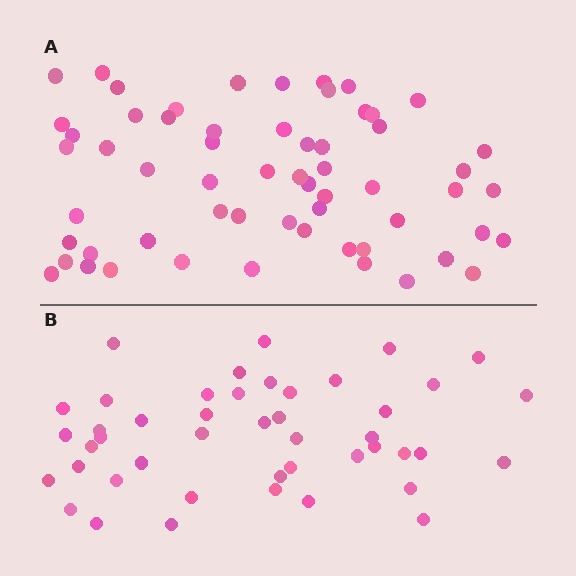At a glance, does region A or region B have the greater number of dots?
Region A (the top region) has more dots.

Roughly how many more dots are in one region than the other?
Region A has approximately 15 more dots than region B.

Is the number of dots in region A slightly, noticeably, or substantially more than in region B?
Region A has noticeably more, but not dramatically so. The ratio is roughly 1.3 to 1.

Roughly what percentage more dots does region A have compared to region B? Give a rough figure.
About 35% more.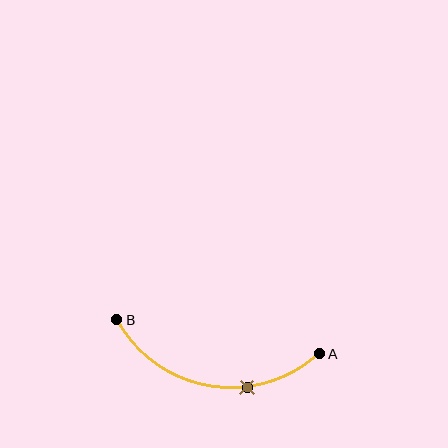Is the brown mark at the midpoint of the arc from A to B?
No. The brown mark lies on the arc but is closer to endpoint A. The arc midpoint would be at the point on the curve equidistant along the arc from both A and B.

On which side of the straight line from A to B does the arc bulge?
The arc bulges below the straight line connecting A and B.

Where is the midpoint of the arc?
The arc midpoint is the point on the curve farthest from the straight line joining A and B. It sits below that line.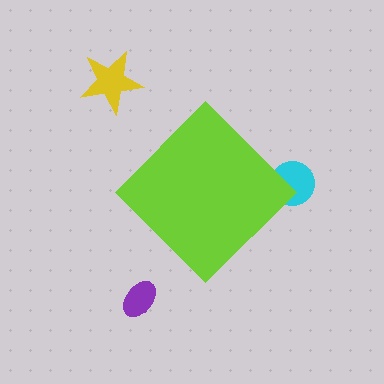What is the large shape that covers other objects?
A lime diamond.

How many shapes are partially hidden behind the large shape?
1 shape is partially hidden.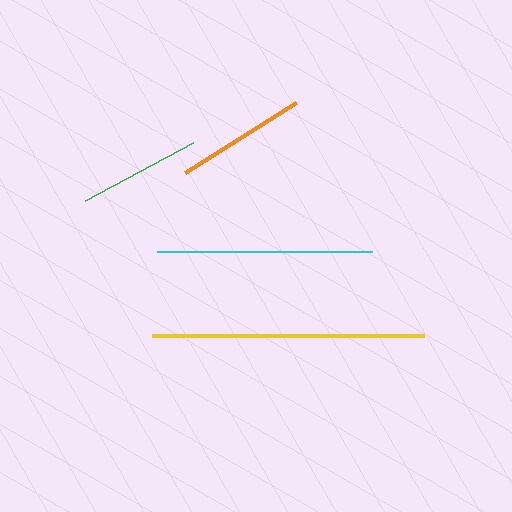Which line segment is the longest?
The yellow line is the longest at approximately 272 pixels.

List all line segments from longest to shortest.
From longest to shortest: yellow, cyan, orange, green.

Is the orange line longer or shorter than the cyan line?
The cyan line is longer than the orange line.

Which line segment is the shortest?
The green line is the shortest at approximately 123 pixels.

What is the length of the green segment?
The green segment is approximately 123 pixels long.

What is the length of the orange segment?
The orange segment is approximately 132 pixels long.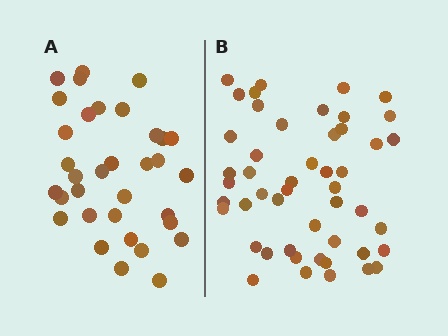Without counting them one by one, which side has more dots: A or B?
Region B (the right region) has more dots.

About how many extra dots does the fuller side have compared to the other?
Region B has approximately 15 more dots than region A.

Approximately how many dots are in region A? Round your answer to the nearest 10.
About 30 dots. (The exact count is 34, which rounds to 30.)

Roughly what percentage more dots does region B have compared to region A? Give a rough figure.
About 45% more.